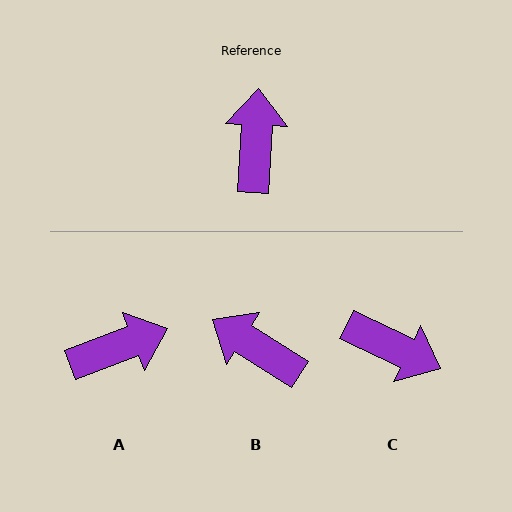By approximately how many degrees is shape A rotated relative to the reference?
Approximately 66 degrees clockwise.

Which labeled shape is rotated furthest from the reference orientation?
C, about 113 degrees away.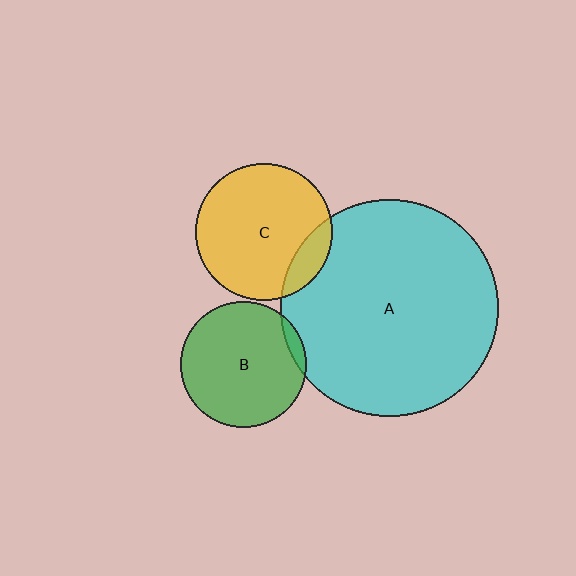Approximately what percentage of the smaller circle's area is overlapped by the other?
Approximately 5%.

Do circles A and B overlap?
Yes.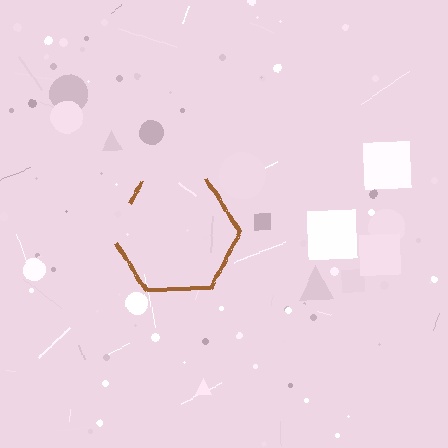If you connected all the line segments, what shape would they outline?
They would outline a hexagon.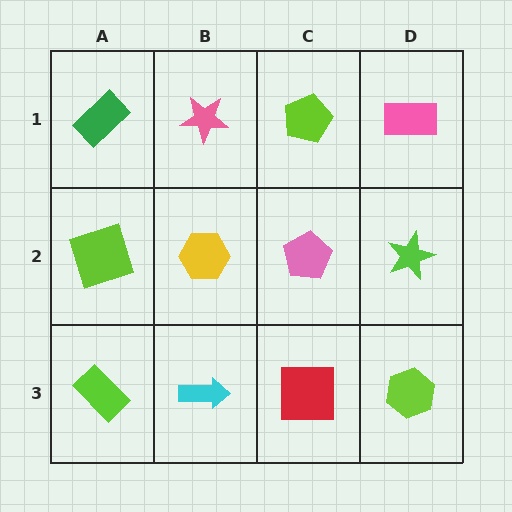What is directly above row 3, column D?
A lime star.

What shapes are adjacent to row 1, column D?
A lime star (row 2, column D), a lime pentagon (row 1, column C).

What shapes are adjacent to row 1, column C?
A pink pentagon (row 2, column C), a pink star (row 1, column B), a pink rectangle (row 1, column D).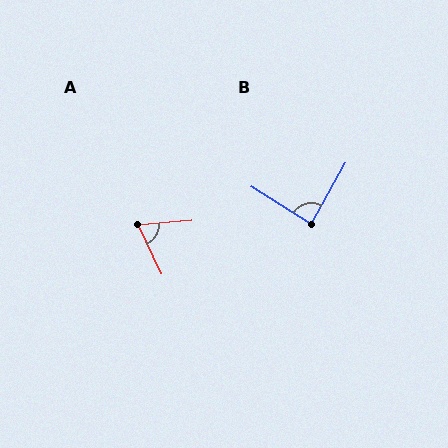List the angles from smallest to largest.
A (69°), B (87°).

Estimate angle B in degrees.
Approximately 87 degrees.